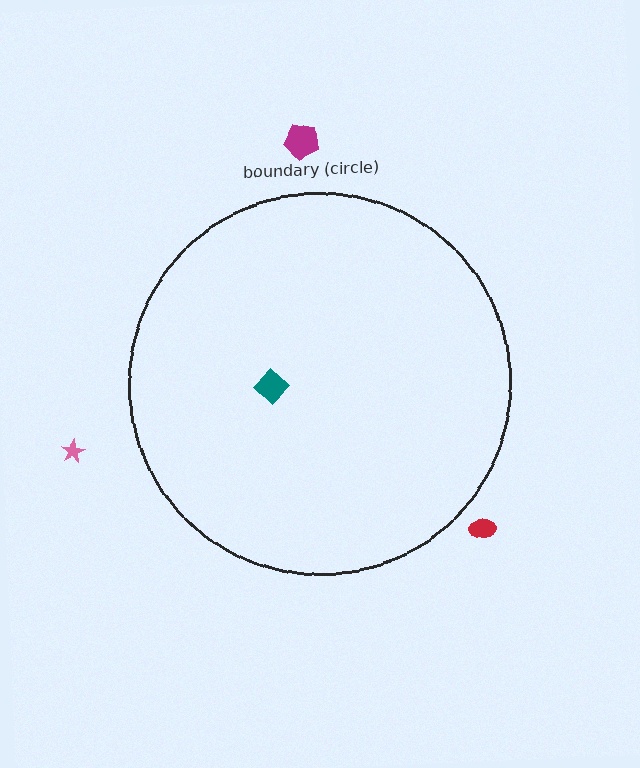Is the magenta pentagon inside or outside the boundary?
Outside.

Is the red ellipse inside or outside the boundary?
Outside.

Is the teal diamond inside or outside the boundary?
Inside.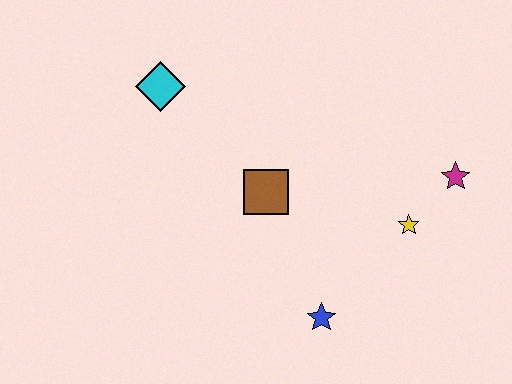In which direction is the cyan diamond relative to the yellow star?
The cyan diamond is to the left of the yellow star.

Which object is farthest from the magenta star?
The cyan diamond is farthest from the magenta star.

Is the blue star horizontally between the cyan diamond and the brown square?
No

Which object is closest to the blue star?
The yellow star is closest to the blue star.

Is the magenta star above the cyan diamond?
No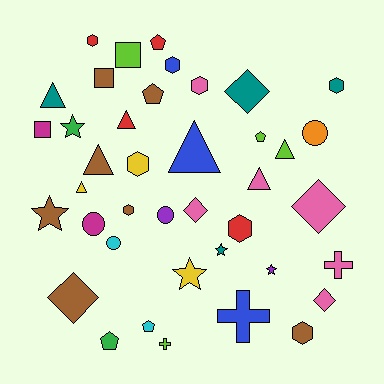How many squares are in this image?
There are 3 squares.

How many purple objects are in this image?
There are 2 purple objects.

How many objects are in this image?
There are 40 objects.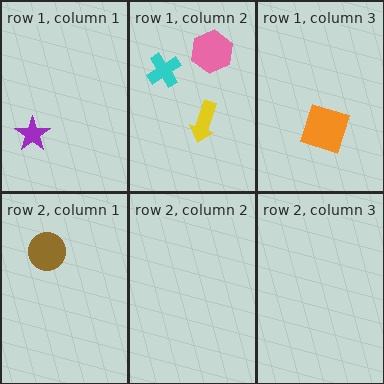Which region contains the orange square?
The row 1, column 3 region.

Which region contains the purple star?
The row 1, column 1 region.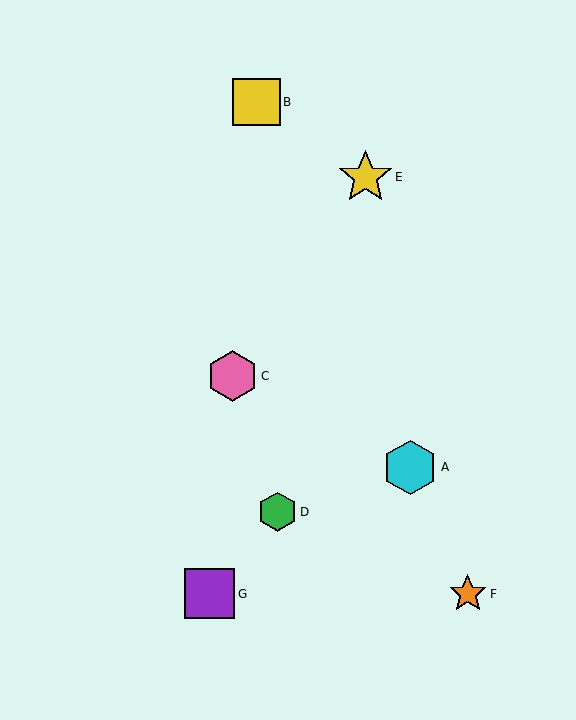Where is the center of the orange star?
The center of the orange star is at (468, 594).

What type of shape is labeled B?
Shape B is a yellow square.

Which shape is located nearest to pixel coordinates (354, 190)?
The yellow star (labeled E) at (365, 177) is nearest to that location.